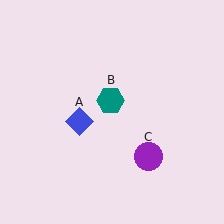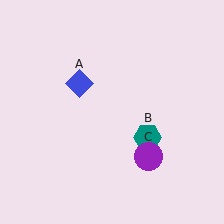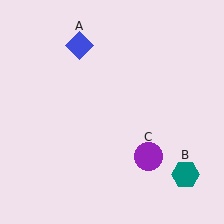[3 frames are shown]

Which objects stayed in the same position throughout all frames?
Purple circle (object C) remained stationary.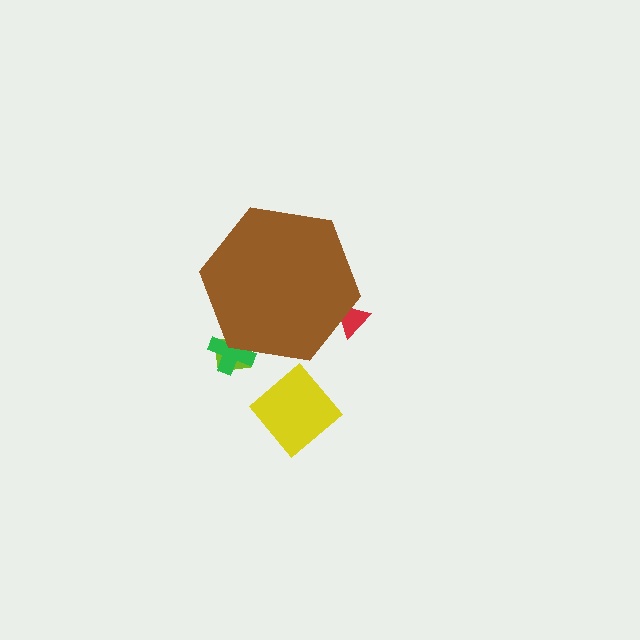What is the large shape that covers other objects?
A brown hexagon.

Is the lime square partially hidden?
Yes, the lime square is partially hidden behind the brown hexagon.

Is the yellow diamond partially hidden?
No, the yellow diamond is fully visible.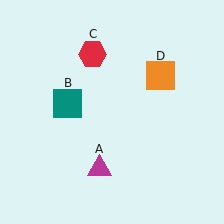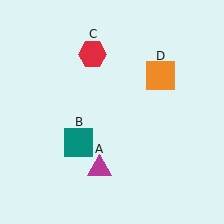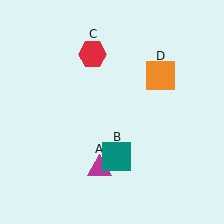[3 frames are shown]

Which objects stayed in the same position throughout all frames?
Magenta triangle (object A) and red hexagon (object C) and orange square (object D) remained stationary.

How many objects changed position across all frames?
1 object changed position: teal square (object B).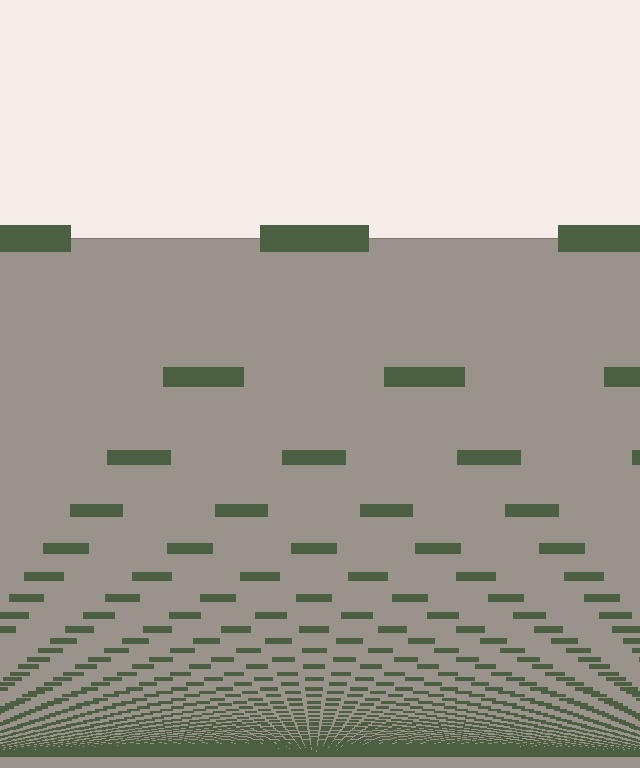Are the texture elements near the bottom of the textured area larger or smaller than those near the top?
Smaller. The gradient is inverted — elements near the bottom are smaller and denser.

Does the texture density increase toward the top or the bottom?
Density increases toward the bottom.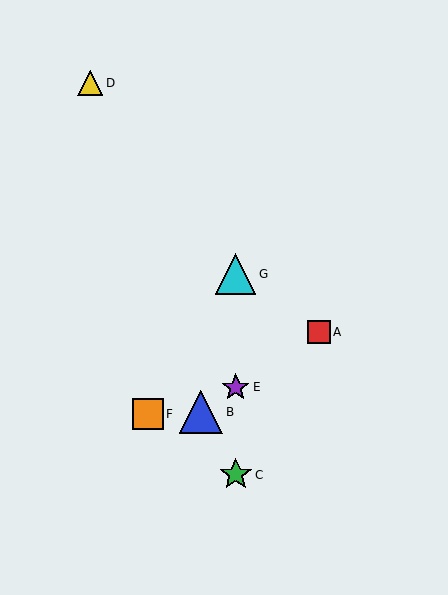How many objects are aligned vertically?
3 objects (C, E, G) are aligned vertically.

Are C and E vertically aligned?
Yes, both are at x≈236.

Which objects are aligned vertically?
Objects C, E, G are aligned vertically.